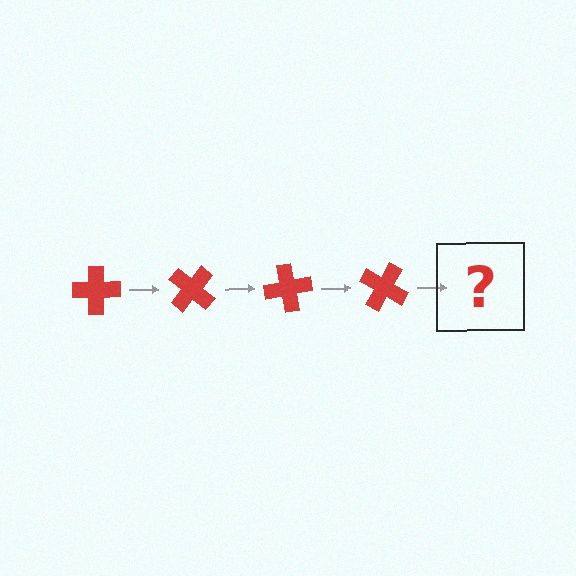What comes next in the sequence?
The next element should be a red cross rotated 160 degrees.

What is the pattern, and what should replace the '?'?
The pattern is that the cross rotates 40 degrees each step. The '?' should be a red cross rotated 160 degrees.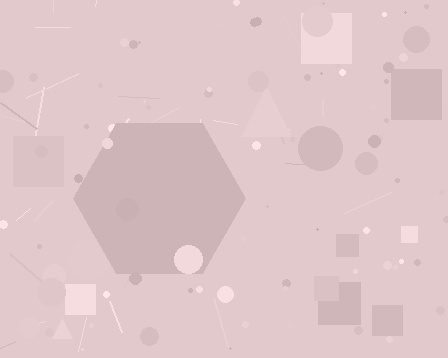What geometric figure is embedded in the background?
A hexagon is embedded in the background.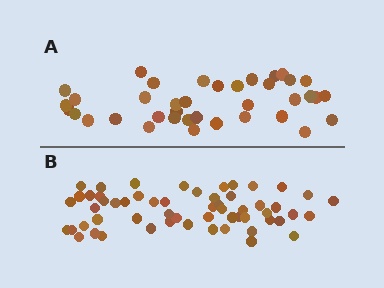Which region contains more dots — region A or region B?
Region B (the bottom region) has more dots.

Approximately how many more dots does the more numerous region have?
Region B has approximately 20 more dots than region A.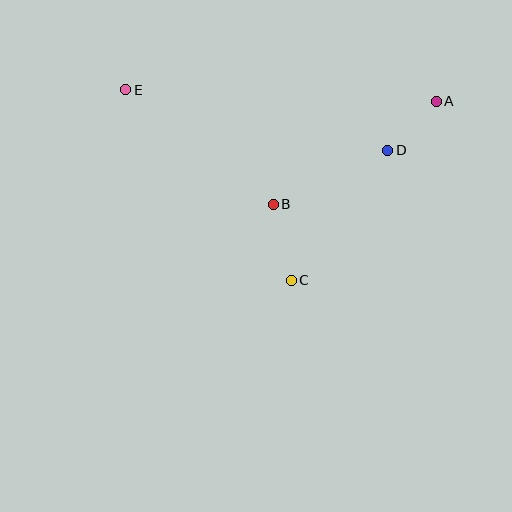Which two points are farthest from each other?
Points A and E are farthest from each other.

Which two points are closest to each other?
Points A and D are closest to each other.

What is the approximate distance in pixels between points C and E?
The distance between C and E is approximately 252 pixels.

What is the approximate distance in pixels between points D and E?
The distance between D and E is approximately 269 pixels.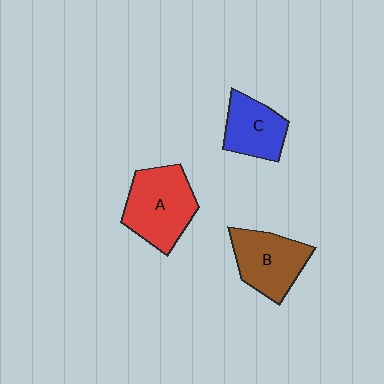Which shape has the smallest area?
Shape C (blue).